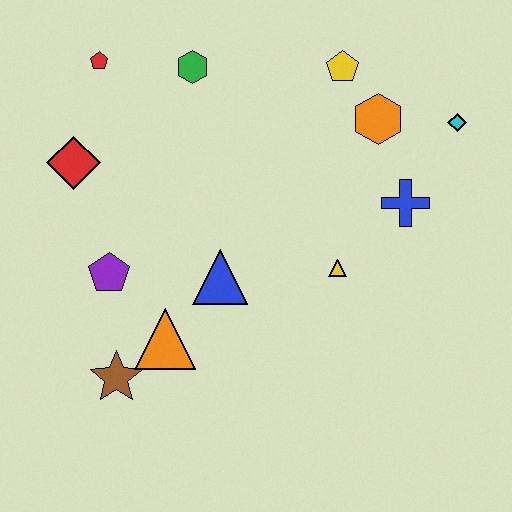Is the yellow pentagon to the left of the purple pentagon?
No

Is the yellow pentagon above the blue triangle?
Yes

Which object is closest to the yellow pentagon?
The orange hexagon is closest to the yellow pentagon.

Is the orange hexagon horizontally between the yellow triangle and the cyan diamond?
Yes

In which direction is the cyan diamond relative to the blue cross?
The cyan diamond is above the blue cross.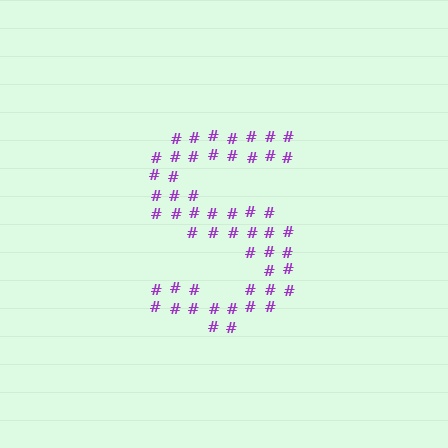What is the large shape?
The large shape is the letter S.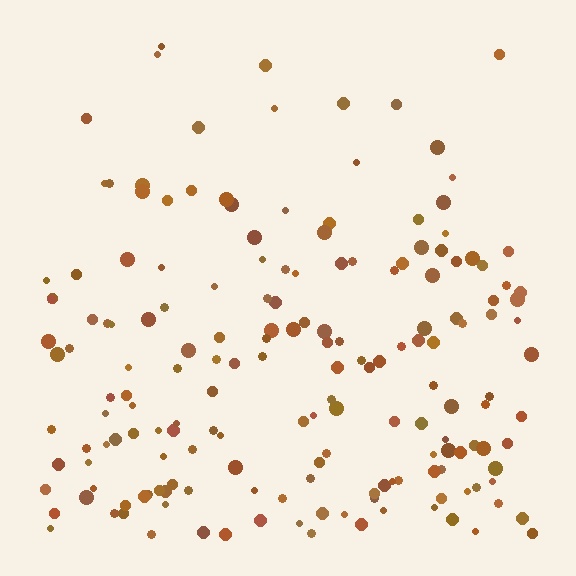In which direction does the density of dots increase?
From top to bottom, with the bottom side densest.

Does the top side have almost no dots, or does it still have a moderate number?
Still a moderate number, just noticeably fewer than the bottom.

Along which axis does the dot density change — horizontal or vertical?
Vertical.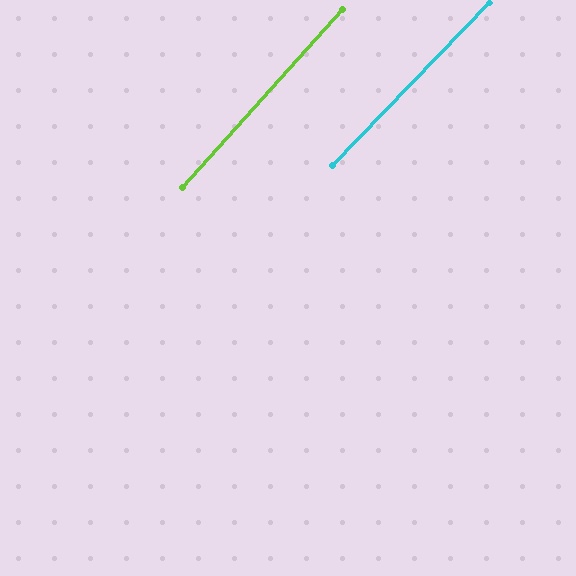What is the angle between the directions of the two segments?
Approximately 2 degrees.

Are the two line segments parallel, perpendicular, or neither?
Parallel — their directions differ by only 1.8°.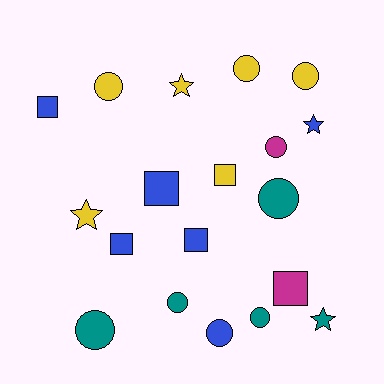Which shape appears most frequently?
Circle, with 9 objects.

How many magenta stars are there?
There are no magenta stars.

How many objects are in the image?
There are 19 objects.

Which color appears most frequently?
Yellow, with 6 objects.